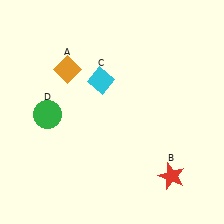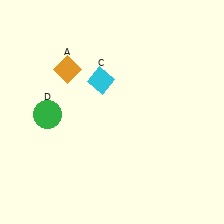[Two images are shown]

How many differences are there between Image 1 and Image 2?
There is 1 difference between the two images.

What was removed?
The red star (B) was removed in Image 2.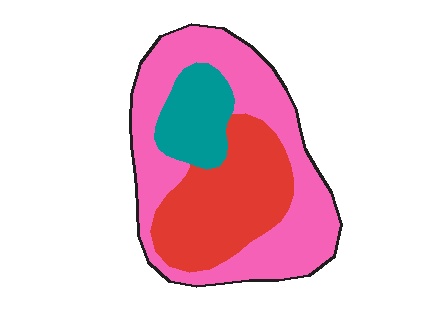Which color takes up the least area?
Teal, at roughly 15%.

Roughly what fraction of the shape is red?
Red takes up about one third (1/3) of the shape.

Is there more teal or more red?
Red.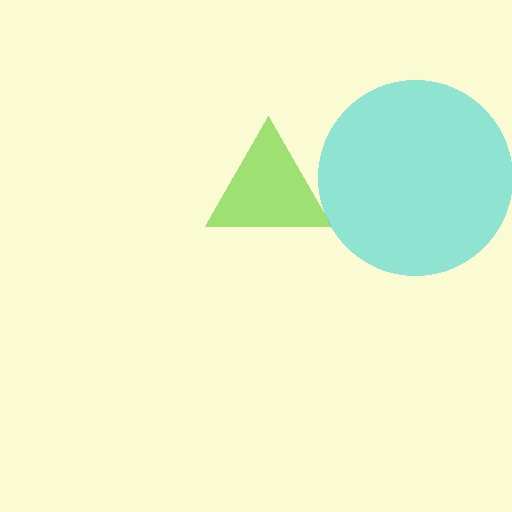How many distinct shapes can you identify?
There are 2 distinct shapes: a lime triangle, a cyan circle.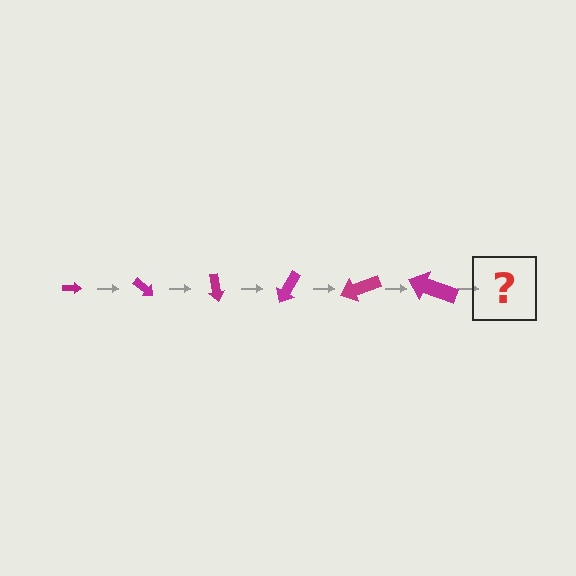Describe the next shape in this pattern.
It should be an arrow, larger than the previous one and rotated 240 degrees from the start.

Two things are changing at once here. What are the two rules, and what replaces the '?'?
The two rules are that the arrow grows larger each step and it rotates 40 degrees each step. The '?' should be an arrow, larger than the previous one and rotated 240 degrees from the start.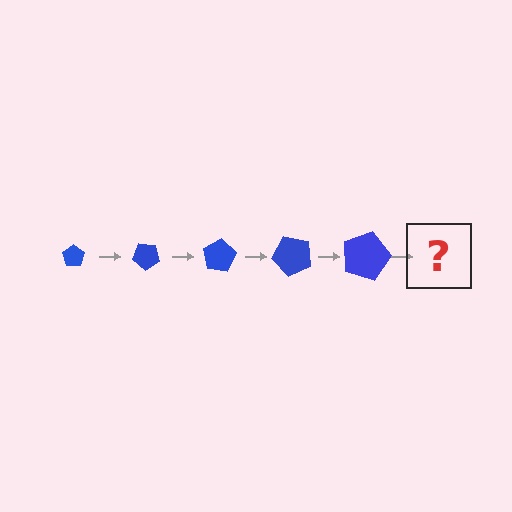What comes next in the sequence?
The next element should be a pentagon, larger than the previous one and rotated 200 degrees from the start.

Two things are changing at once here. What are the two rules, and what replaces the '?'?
The two rules are that the pentagon grows larger each step and it rotates 40 degrees each step. The '?' should be a pentagon, larger than the previous one and rotated 200 degrees from the start.